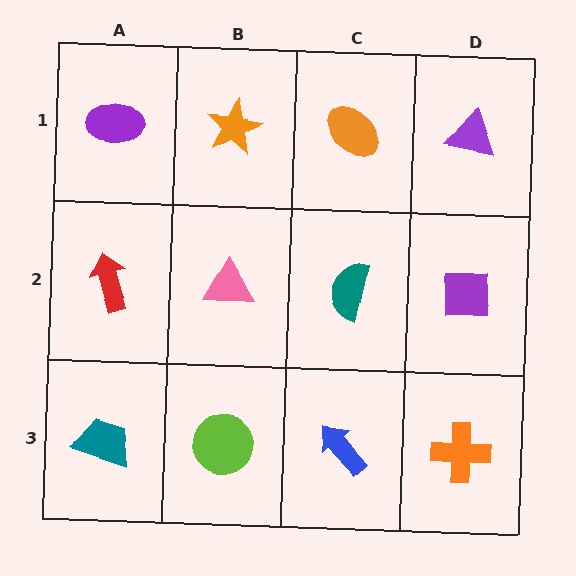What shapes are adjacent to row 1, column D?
A purple square (row 2, column D), an orange ellipse (row 1, column C).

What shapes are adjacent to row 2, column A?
A purple ellipse (row 1, column A), a teal trapezoid (row 3, column A), a pink triangle (row 2, column B).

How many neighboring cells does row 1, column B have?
3.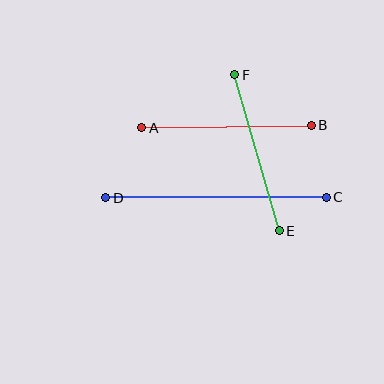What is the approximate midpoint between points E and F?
The midpoint is at approximately (257, 153) pixels.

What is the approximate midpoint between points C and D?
The midpoint is at approximately (216, 198) pixels.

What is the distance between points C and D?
The distance is approximately 220 pixels.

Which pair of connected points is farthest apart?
Points C and D are farthest apart.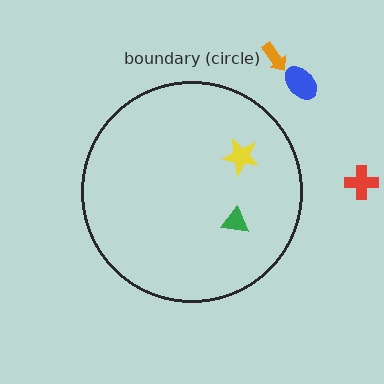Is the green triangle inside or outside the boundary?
Inside.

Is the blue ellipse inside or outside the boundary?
Outside.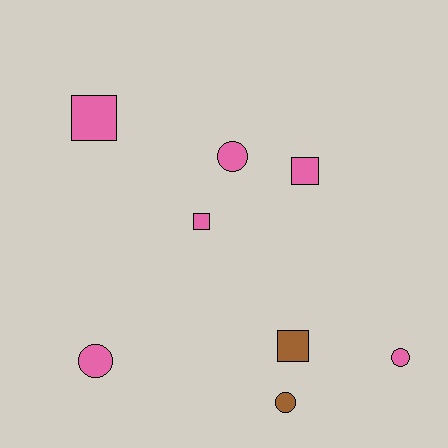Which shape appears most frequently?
Circle, with 4 objects.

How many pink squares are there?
There are 3 pink squares.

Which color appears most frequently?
Pink, with 6 objects.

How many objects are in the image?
There are 8 objects.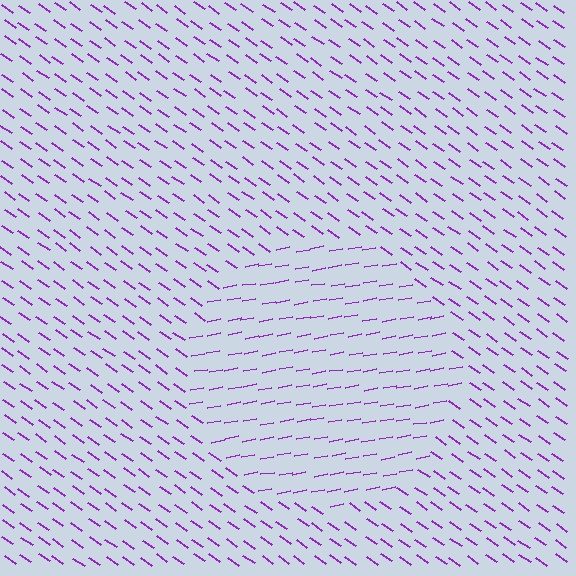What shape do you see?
I see a circle.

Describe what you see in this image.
The image is filled with small purple line segments. A circle region in the image has lines oriented differently from the surrounding lines, creating a visible texture boundary.